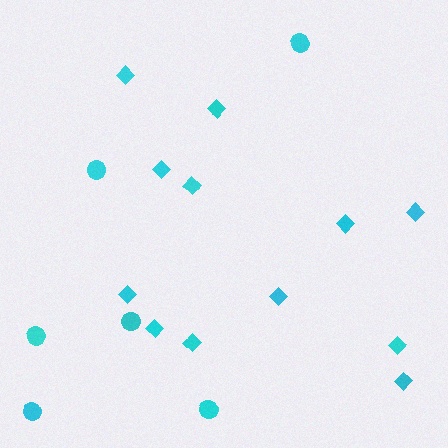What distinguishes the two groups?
There are 2 groups: one group of diamonds (12) and one group of circles (6).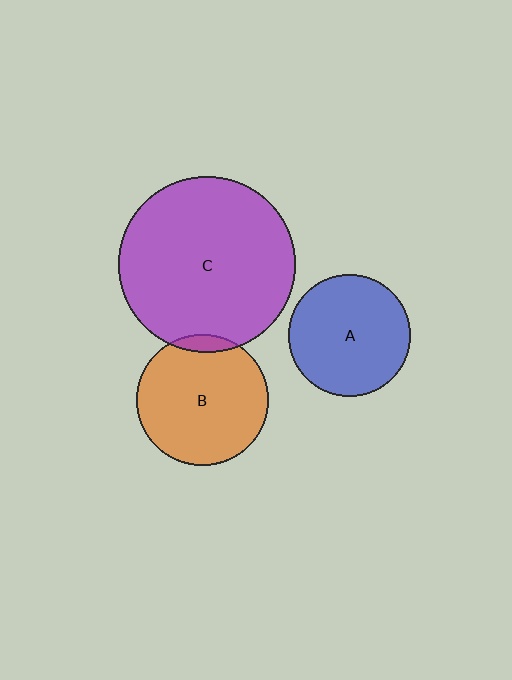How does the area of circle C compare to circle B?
Approximately 1.8 times.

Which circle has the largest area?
Circle C (purple).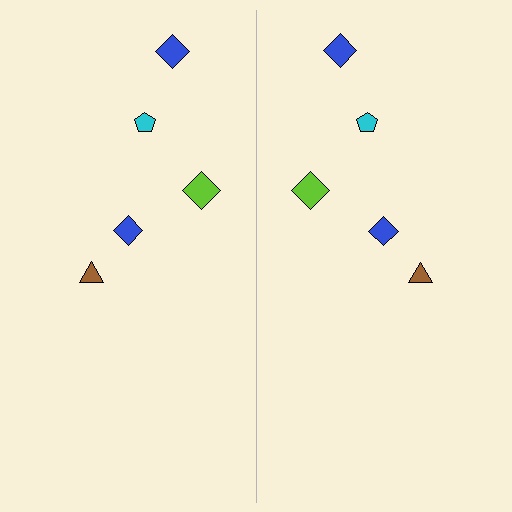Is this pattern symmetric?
Yes, this pattern has bilateral (reflection) symmetry.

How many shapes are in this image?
There are 10 shapes in this image.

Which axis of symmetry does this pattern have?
The pattern has a vertical axis of symmetry running through the center of the image.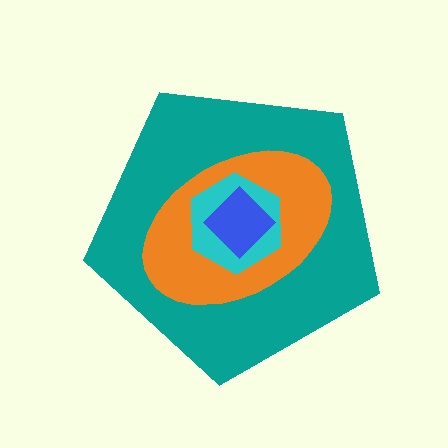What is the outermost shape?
The teal pentagon.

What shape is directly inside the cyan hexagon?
The blue diamond.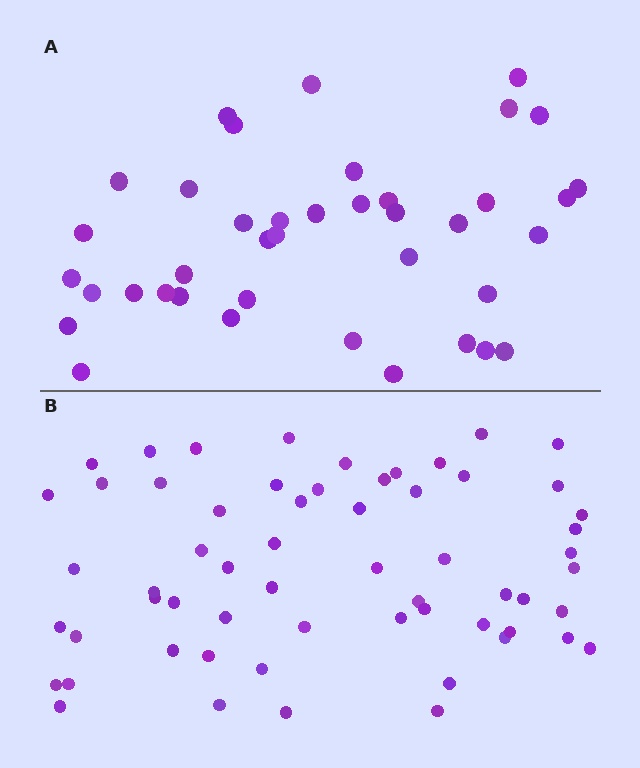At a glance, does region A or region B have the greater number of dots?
Region B (the bottom region) has more dots.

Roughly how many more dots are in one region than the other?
Region B has approximately 20 more dots than region A.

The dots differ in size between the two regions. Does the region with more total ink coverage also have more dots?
No. Region A has more total ink coverage because its dots are larger, but region B actually contains more individual dots. Total area can be misleading — the number of items is what matters here.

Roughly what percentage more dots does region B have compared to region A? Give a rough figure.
About 50% more.